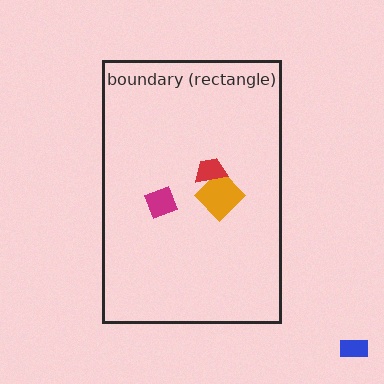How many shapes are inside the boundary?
3 inside, 1 outside.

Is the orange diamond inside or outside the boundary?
Inside.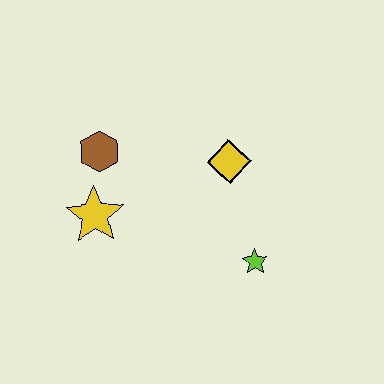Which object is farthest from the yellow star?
The lime star is farthest from the yellow star.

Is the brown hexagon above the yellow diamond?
Yes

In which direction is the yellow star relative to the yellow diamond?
The yellow star is to the left of the yellow diamond.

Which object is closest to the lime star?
The yellow diamond is closest to the lime star.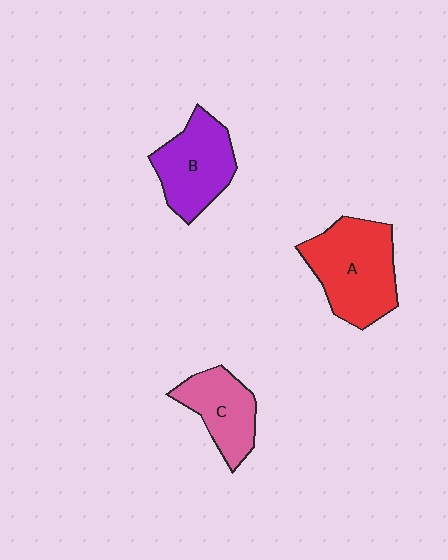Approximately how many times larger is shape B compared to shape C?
Approximately 1.2 times.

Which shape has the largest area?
Shape A (red).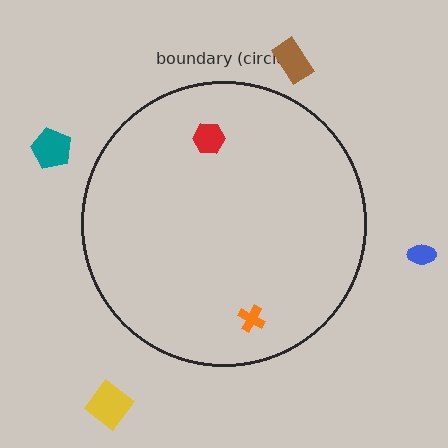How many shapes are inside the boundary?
2 inside, 4 outside.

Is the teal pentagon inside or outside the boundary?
Outside.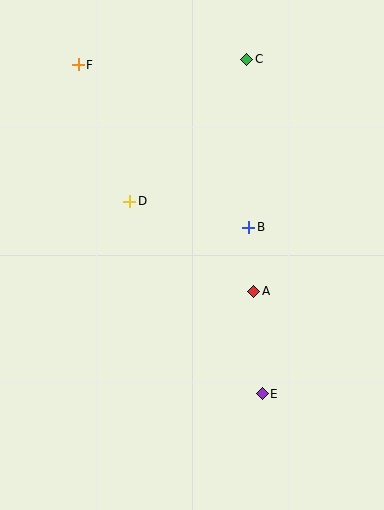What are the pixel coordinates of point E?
Point E is at (262, 394).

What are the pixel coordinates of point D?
Point D is at (130, 201).